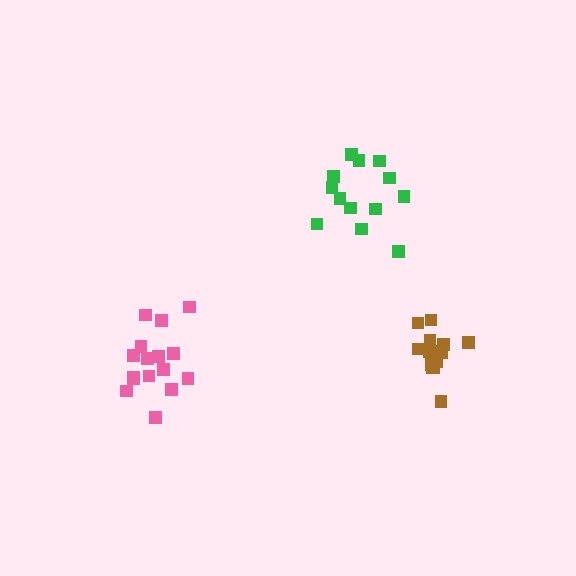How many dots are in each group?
Group 1: 16 dots, Group 2: 13 dots, Group 3: 14 dots (43 total).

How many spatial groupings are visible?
There are 3 spatial groupings.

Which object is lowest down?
The brown cluster is bottommost.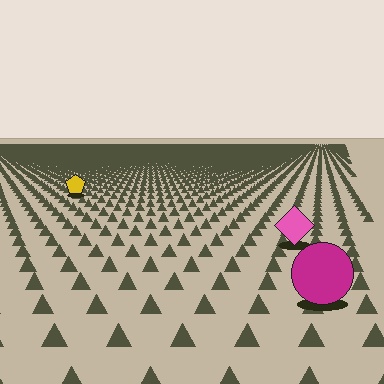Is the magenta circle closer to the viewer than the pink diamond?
Yes. The magenta circle is closer — you can tell from the texture gradient: the ground texture is coarser near it.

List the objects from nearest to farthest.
From nearest to farthest: the magenta circle, the pink diamond, the yellow pentagon.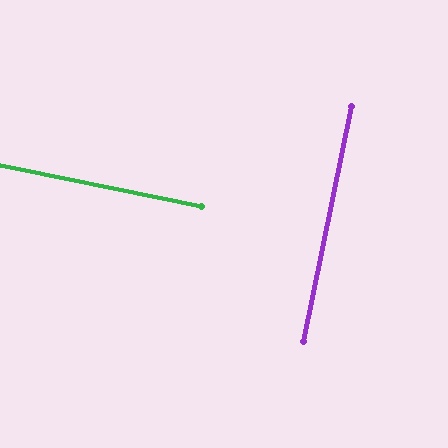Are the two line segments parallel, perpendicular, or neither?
Perpendicular — they meet at approximately 90°.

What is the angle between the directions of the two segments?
Approximately 90 degrees.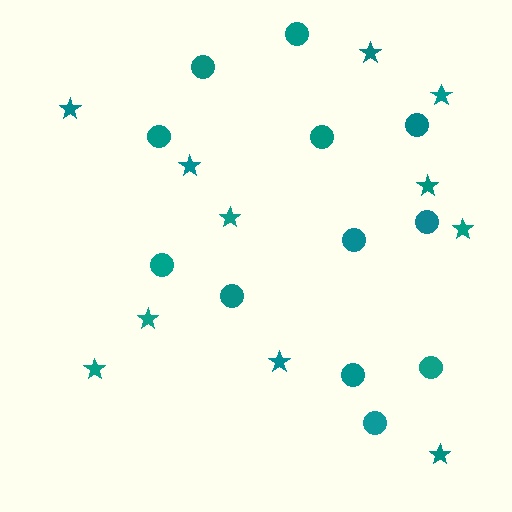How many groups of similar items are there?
There are 2 groups: one group of stars (11) and one group of circles (12).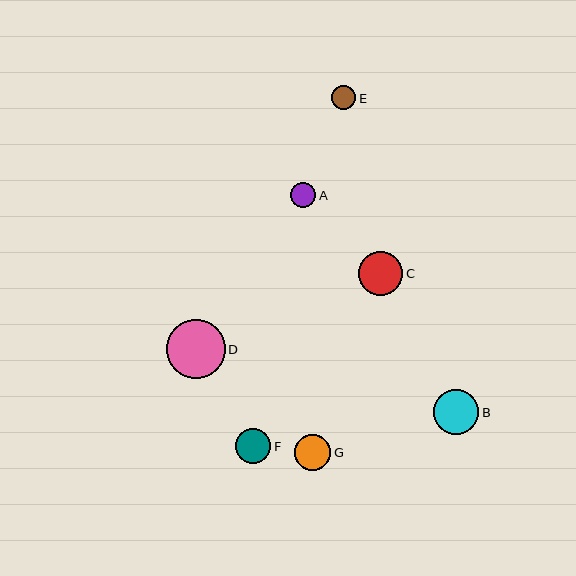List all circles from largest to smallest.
From largest to smallest: D, B, C, G, F, A, E.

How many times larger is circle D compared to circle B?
Circle D is approximately 1.3 times the size of circle B.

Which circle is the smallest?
Circle E is the smallest with a size of approximately 24 pixels.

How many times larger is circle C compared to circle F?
Circle C is approximately 1.3 times the size of circle F.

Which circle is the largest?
Circle D is the largest with a size of approximately 59 pixels.